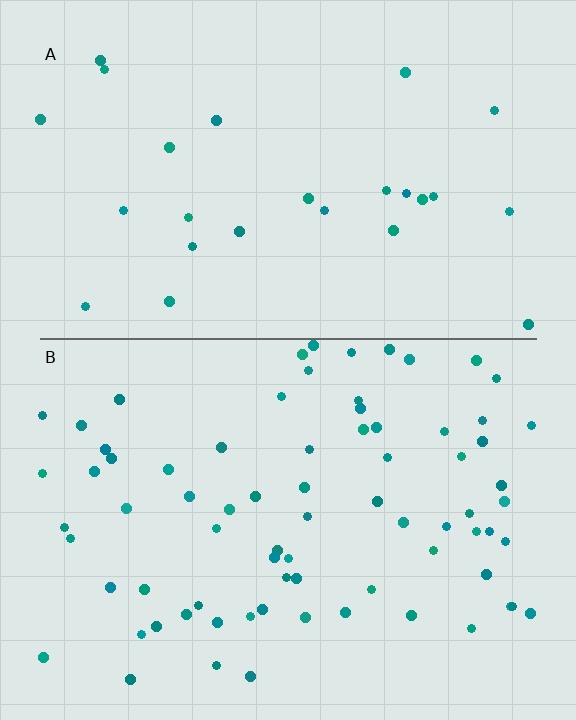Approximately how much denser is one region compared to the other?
Approximately 3.0× — region B over region A.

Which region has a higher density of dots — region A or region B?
B (the bottom).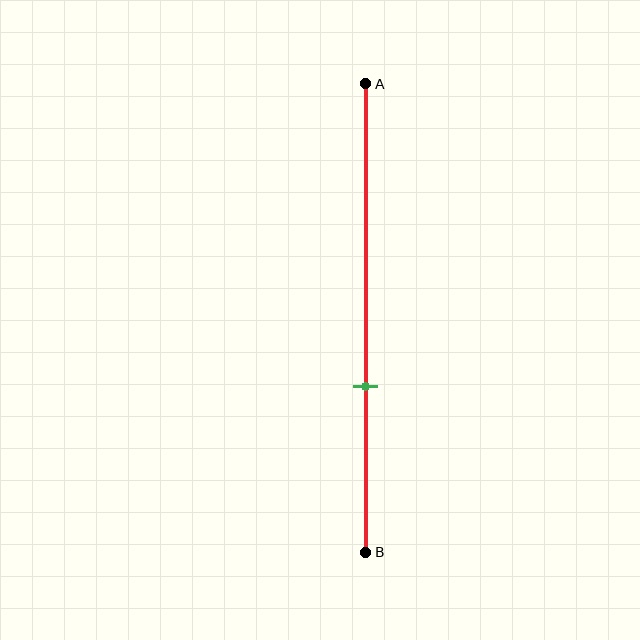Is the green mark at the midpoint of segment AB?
No, the mark is at about 65% from A, not at the 50% midpoint.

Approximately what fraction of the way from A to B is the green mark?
The green mark is approximately 65% of the way from A to B.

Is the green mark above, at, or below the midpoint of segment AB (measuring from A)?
The green mark is below the midpoint of segment AB.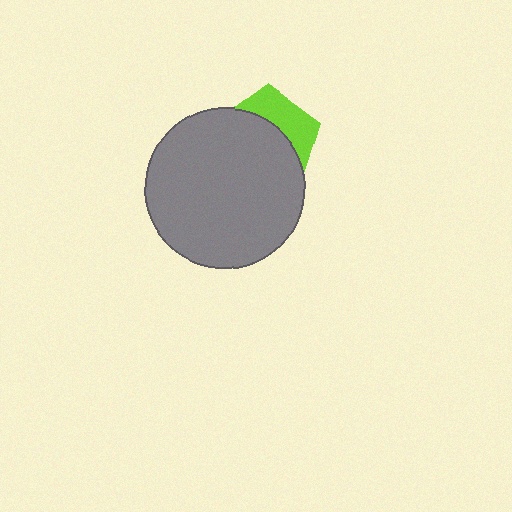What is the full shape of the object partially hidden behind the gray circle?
The partially hidden object is a lime pentagon.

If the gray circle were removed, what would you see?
You would see the complete lime pentagon.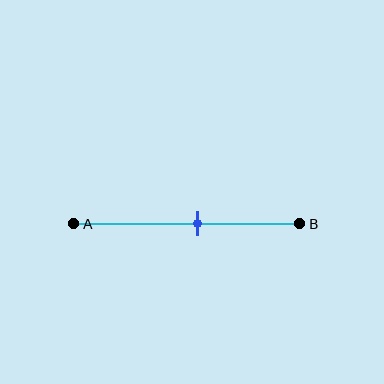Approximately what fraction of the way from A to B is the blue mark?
The blue mark is approximately 55% of the way from A to B.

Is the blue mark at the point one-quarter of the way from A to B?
No, the mark is at about 55% from A, not at the 25% one-quarter point.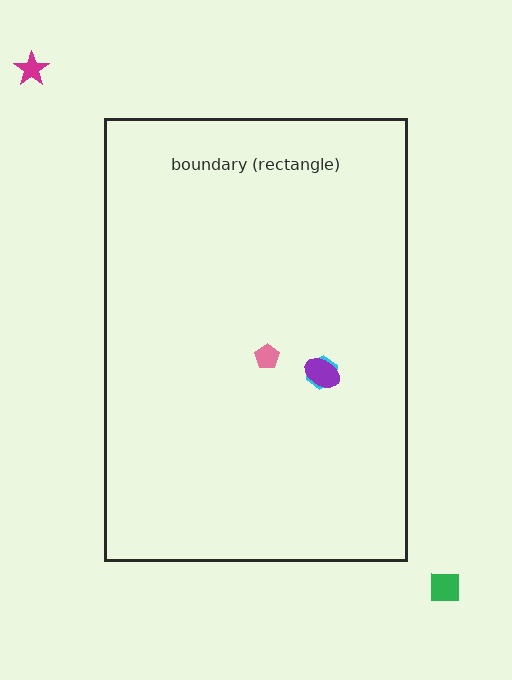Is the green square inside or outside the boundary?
Outside.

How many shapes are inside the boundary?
3 inside, 2 outside.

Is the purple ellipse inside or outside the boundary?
Inside.